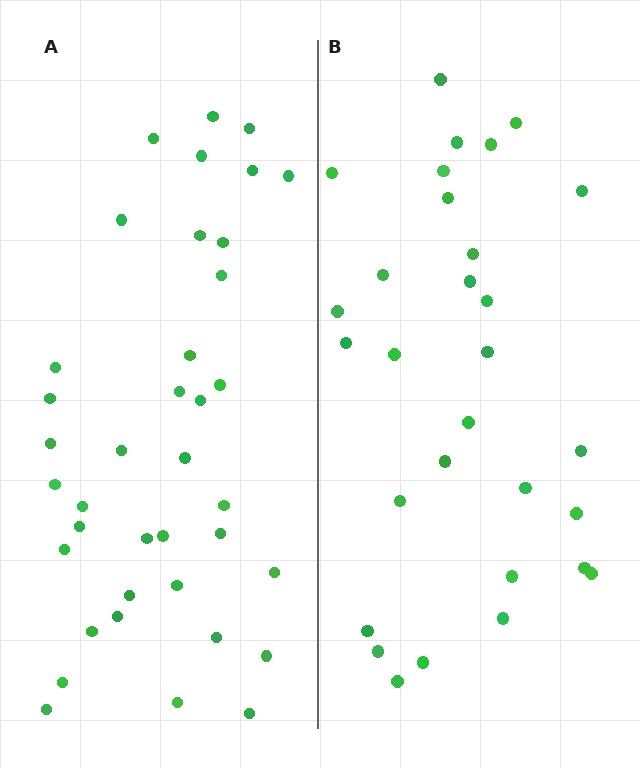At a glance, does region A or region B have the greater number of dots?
Region A (the left region) has more dots.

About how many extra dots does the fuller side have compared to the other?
Region A has roughly 8 or so more dots than region B.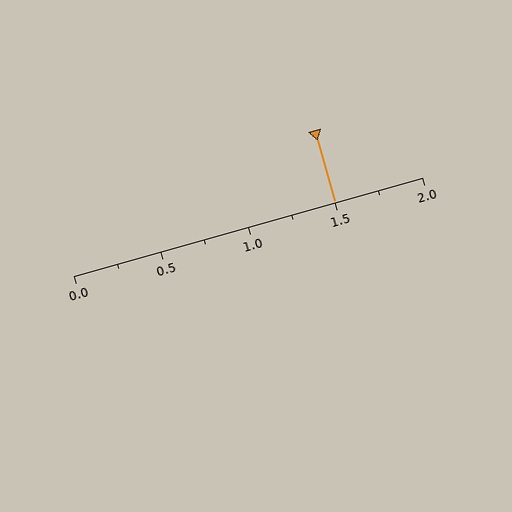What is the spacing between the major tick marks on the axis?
The major ticks are spaced 0.5 apart.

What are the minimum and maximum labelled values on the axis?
The axis runs from 0.0 to 2.0.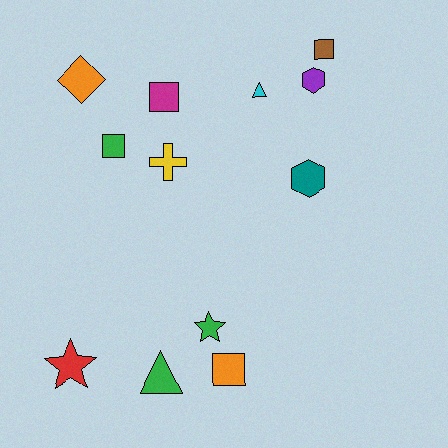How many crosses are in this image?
There is 1 cross.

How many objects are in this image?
There are 12 objects.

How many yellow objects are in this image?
There is 1 yellow object.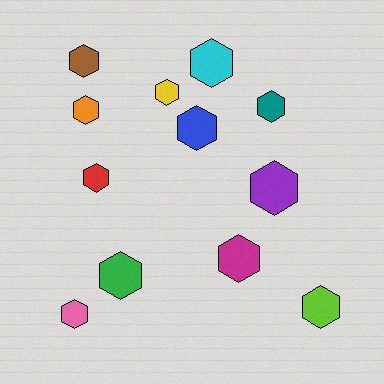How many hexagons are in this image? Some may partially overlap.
There are 12 hexagons.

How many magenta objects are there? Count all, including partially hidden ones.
There is 1 magenta object.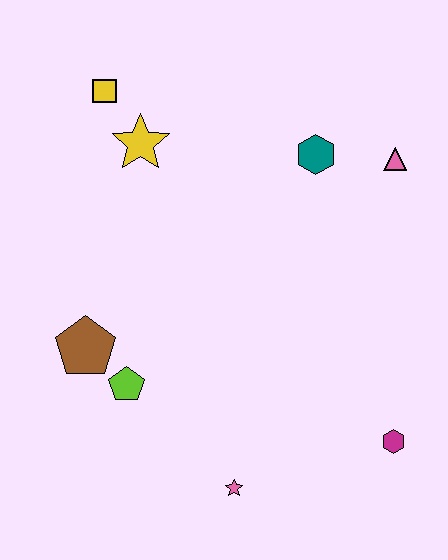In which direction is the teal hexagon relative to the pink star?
The teal hexagon is above the pink star.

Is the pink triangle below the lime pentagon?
No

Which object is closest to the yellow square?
The yellow star is closest to the yellow square.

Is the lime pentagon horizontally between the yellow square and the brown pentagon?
No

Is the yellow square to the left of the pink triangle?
Yes